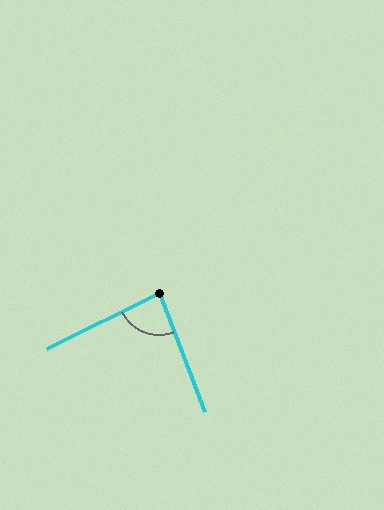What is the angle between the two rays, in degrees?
Approximately 85 degrees.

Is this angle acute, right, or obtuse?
It is approximately a right angle.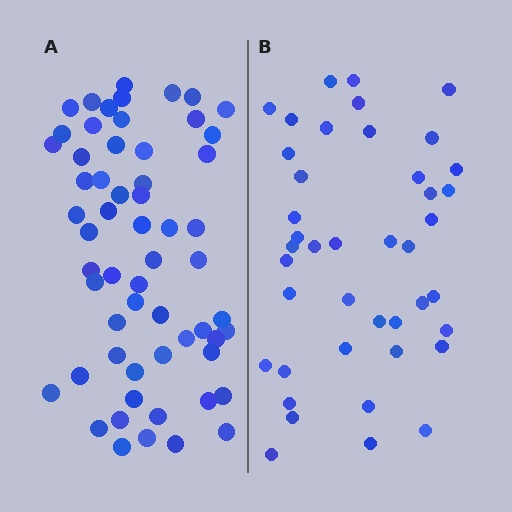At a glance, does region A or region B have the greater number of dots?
Region A (the left region) has more dots.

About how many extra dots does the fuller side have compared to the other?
Region A has approximately 15 more dots than region B.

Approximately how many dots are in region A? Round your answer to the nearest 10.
About 60 dots. (The exact count is 59, which rounds to 60.)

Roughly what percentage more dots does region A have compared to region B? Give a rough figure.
About 40% more.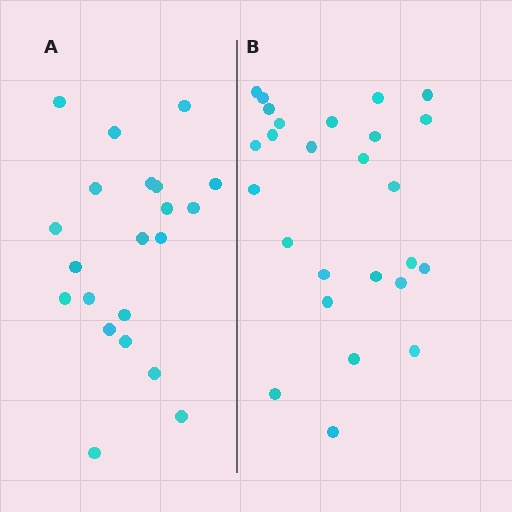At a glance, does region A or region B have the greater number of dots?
Region B (the right region) has more dots.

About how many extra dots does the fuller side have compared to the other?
Region B has about 5 more dots than region A.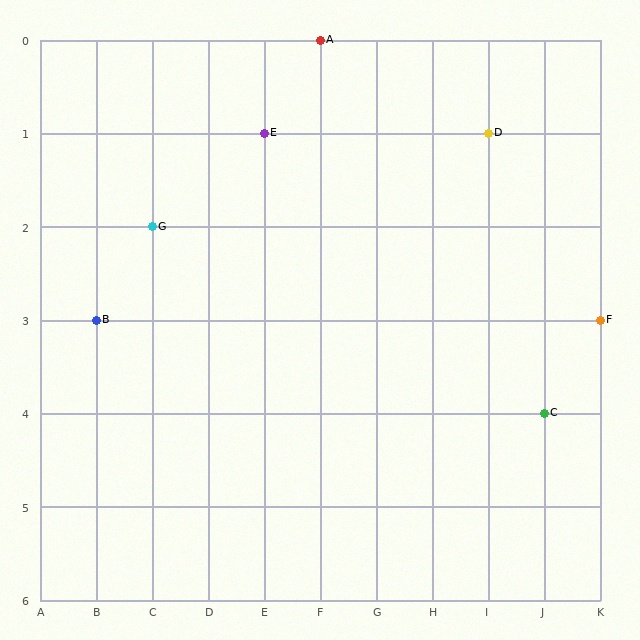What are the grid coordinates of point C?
Point C is at grid coordinates (J, 4).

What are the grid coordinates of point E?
Point E is at grid coordinates (E, 1).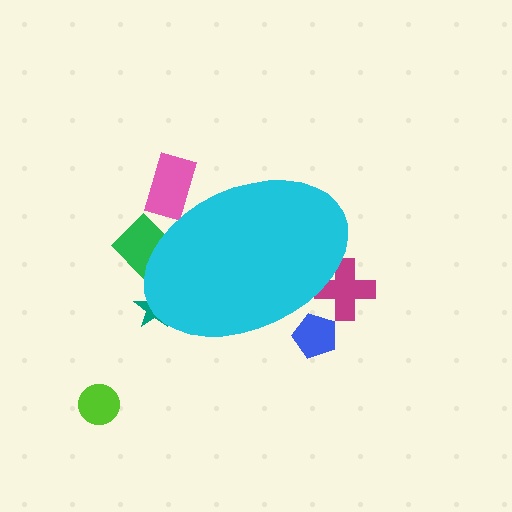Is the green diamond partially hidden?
Yes, the green diamond is partially hidden behind the cyan ellipse.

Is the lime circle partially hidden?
No, the lime circle is fully visible.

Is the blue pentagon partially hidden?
Yes, the blue pentagon is partially hidden behind the cyan ellipse.